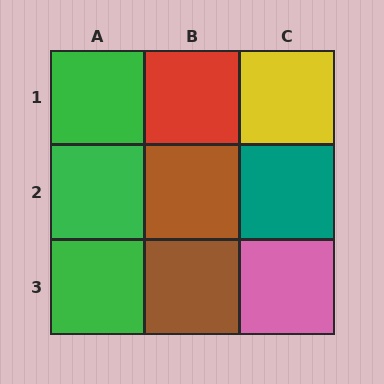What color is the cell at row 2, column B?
Brown.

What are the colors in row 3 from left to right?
Green, brown, pink.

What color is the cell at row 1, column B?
Red.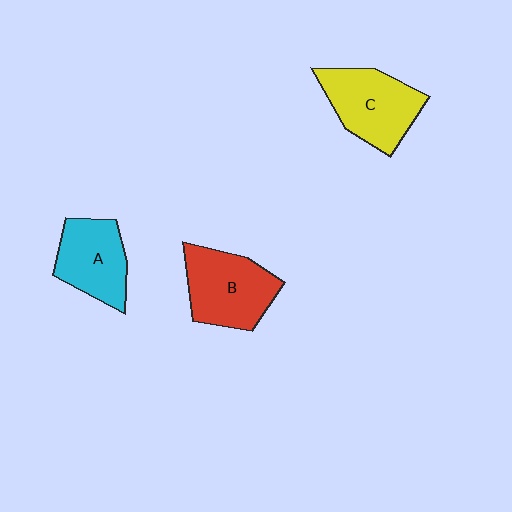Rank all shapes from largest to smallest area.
From largest to smallest: B (red), C (yellow), A (cyan).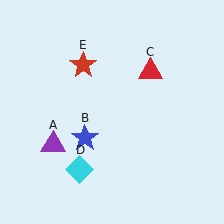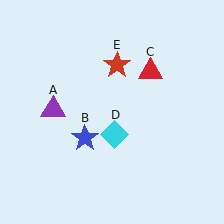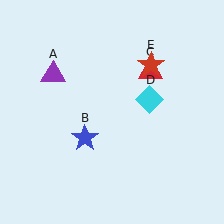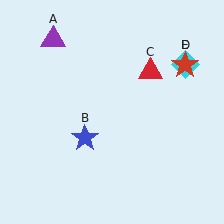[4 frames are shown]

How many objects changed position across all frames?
3 objects changed position: purple triangle (object A), cyan diamond (object D), red star (object E).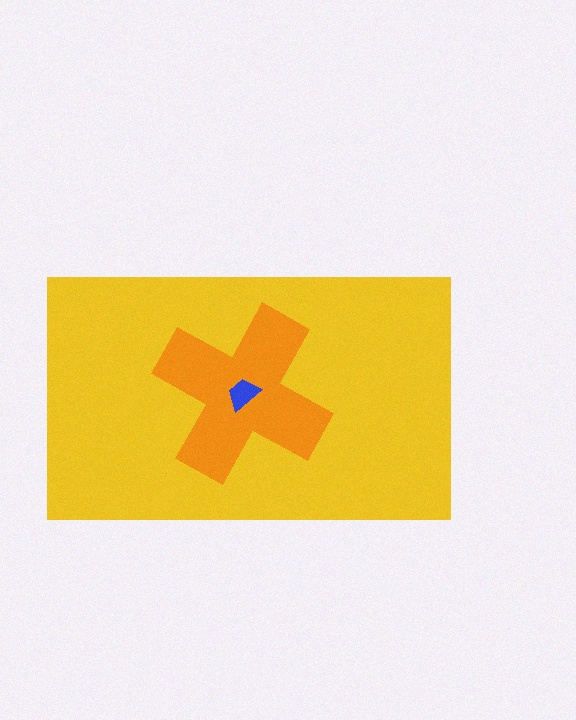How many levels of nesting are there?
3.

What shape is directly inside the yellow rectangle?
The orange cross.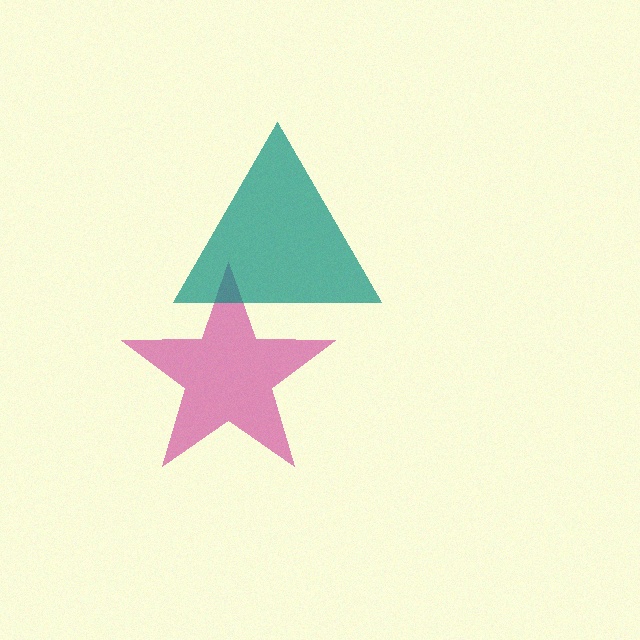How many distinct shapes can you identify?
There are 2 distinct shapes: a magenta star, a teal triangle.